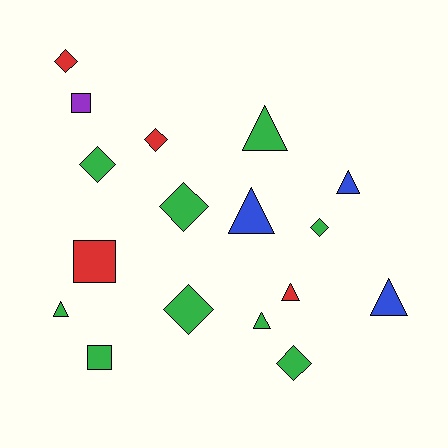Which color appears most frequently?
Green, with 9 objects.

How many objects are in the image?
There are 17 objects.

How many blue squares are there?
There are no blue squares.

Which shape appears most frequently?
Triangle, with 7 objects.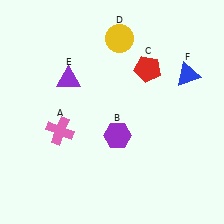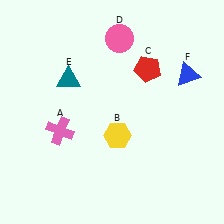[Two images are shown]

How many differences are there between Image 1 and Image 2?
There are 3 differences between the two images.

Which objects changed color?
B changed from purple to yellow. D changed from yellow to pink. E changed from purple to teal.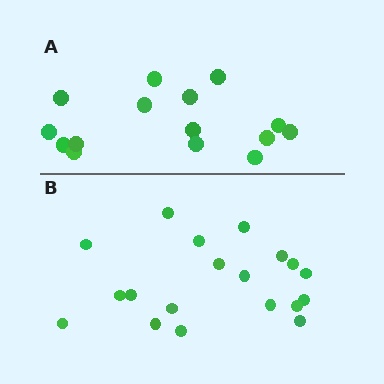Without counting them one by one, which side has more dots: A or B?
Region B (the bottom region) has more dots.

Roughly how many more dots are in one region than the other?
Region B has about 4 more dots than region A.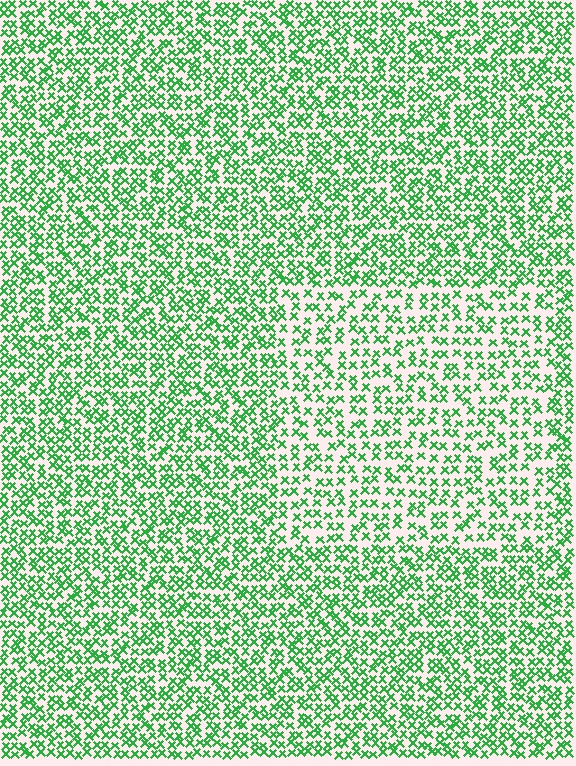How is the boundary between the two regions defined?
The boundary is defined by a change in element density (approximately 1.6x ratio). All elements are the same color, size, and shape.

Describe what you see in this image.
The image contains small green elements arranged at two different densities. A rectangle-shaped region is visible where the elements are less densely packed than the surrounding area.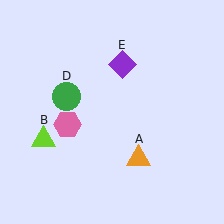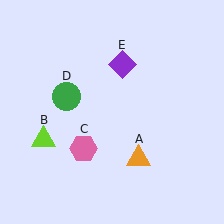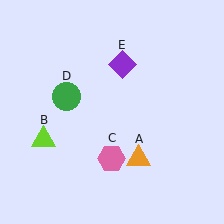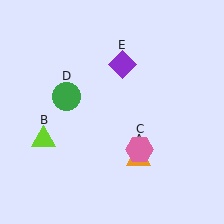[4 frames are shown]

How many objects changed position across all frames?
1 object changed position: pink hexagon (object C).